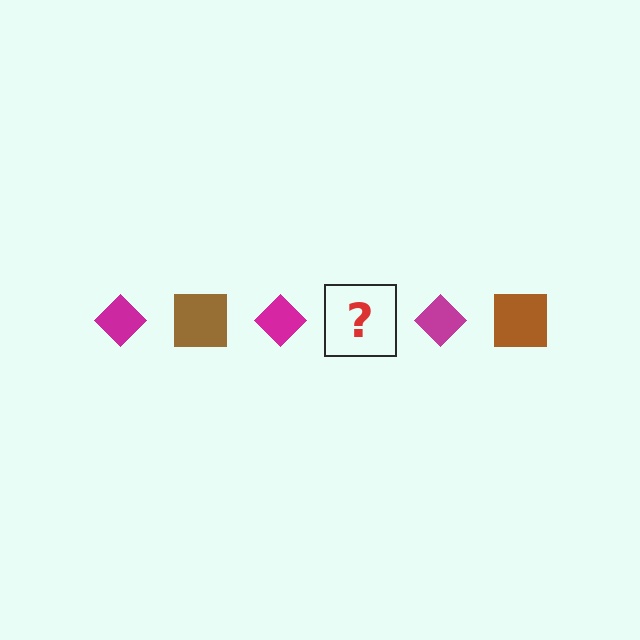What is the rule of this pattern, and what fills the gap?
The rule is that the pattern alternates between magenta diamond and brown square. The gap should be filled with a brown square.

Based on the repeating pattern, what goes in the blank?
The blank should be a brown square.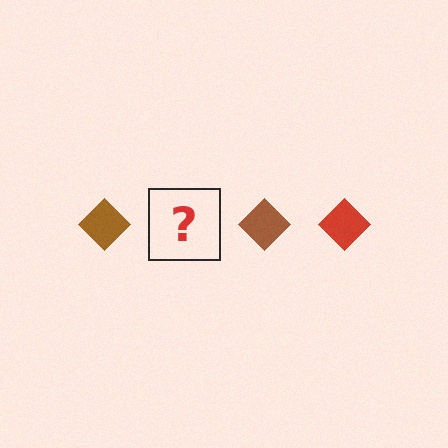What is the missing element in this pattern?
The missing element is a red diamond.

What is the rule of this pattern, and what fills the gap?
The rule is that the pattern cycles through brown, red diamonds. The gap should be filled with a red diamond.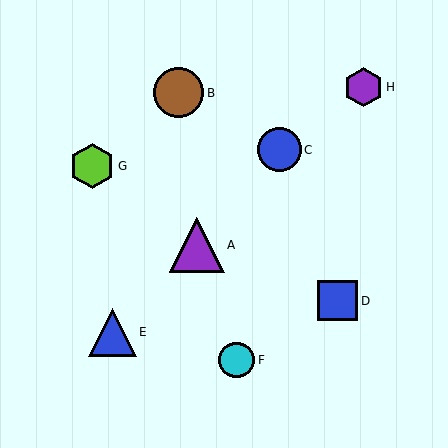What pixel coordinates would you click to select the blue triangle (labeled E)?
Click at (112, 332) to select the blue triangle E.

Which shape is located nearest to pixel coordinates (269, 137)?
The blue circle (labeled C) at (280, 150) is nearest to that location.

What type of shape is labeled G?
Shape G is a lime hexagon.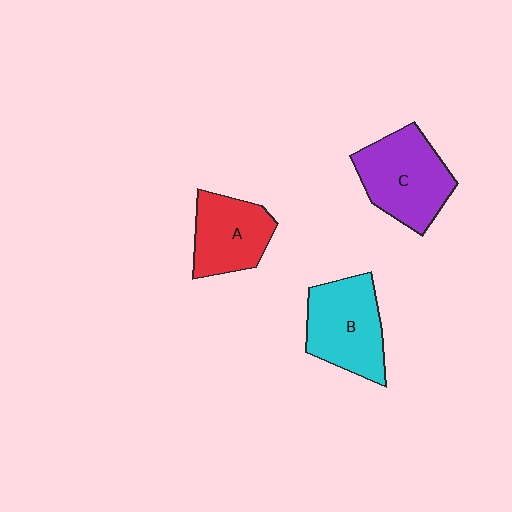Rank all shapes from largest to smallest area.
From largest to smallest: C (purple), B (cyan), A (red).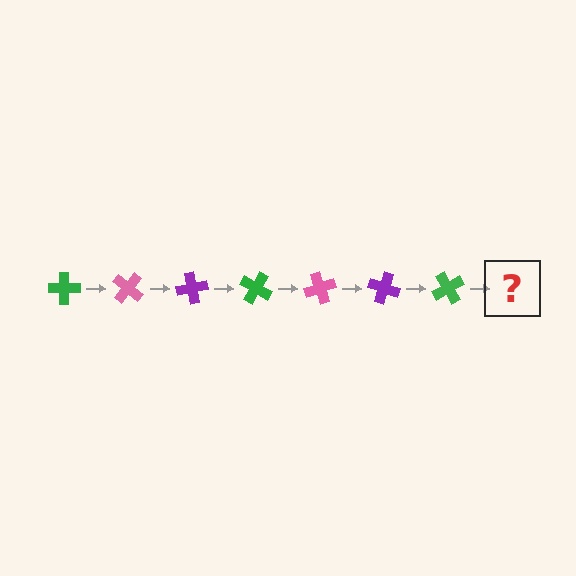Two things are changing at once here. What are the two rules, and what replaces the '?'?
The two rules are that it rotates 40 degrees each step and the color cycles through green, pink, and purple. The '?' should be a pink cross, rotated 280 degrees from the start.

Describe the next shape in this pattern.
It should be a pink cross, rotated 280 degrees from the start.